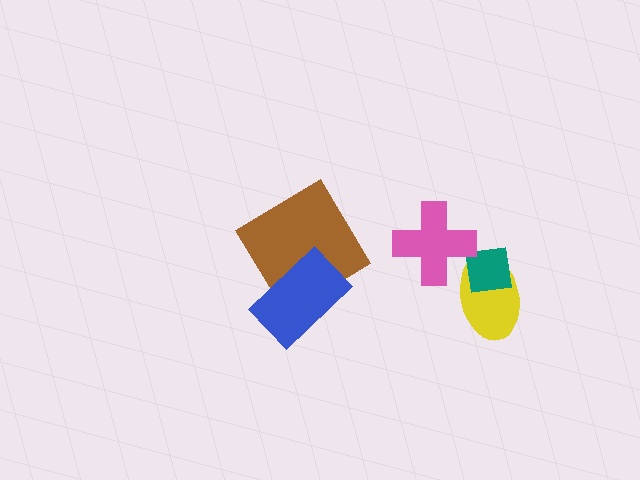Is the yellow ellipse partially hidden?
Yes, it is partially covered by another shape.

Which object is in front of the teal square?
The pink cross is in front of the teal square.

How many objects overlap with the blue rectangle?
1 object overlaps with the blue rectangle.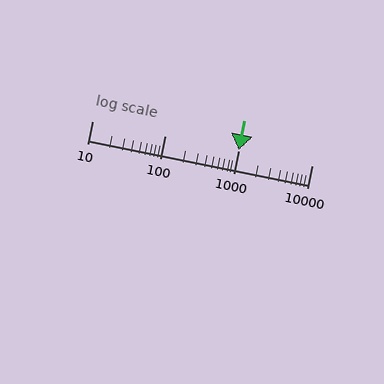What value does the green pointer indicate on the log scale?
The pointer indicates approximately 1000.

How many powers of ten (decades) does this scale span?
The scale spans 3 decades, from 10 to 10000.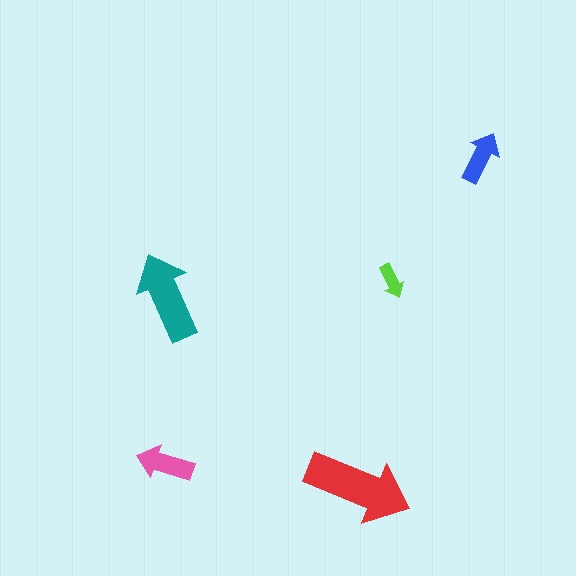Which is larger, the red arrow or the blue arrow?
The red one.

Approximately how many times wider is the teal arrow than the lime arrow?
About 2.5 times wider.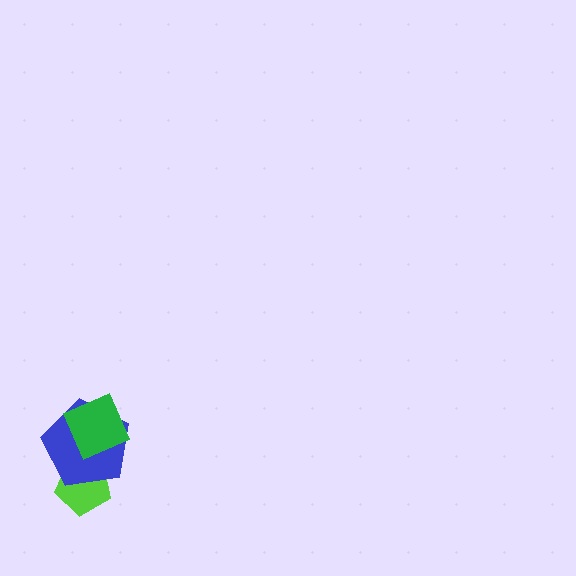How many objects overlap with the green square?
1 object overlaps with the green square.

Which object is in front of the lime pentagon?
The blue pentagon is in front of the lime pentagon.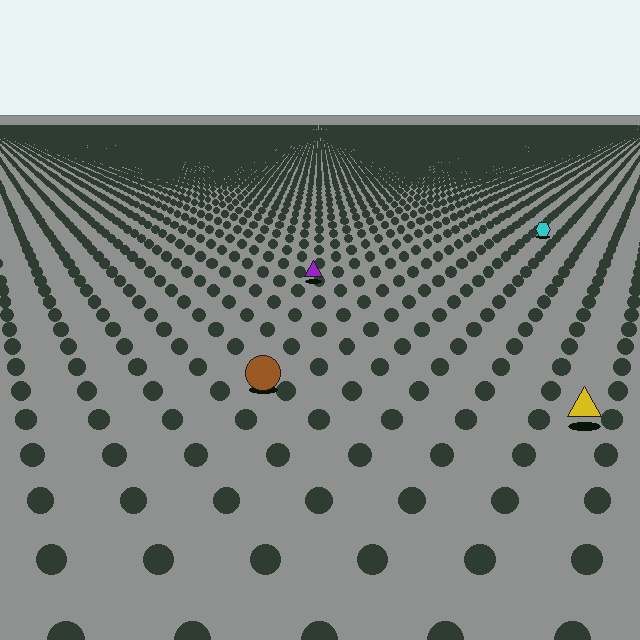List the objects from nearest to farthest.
From nearest to farthest: the yellow triangle, the brown circle, the purple triangle, the cyan hexagon.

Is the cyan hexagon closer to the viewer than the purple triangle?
No. The purple triangle is closer — you can tell from the texture gradient: the ground texture is coarser near it.